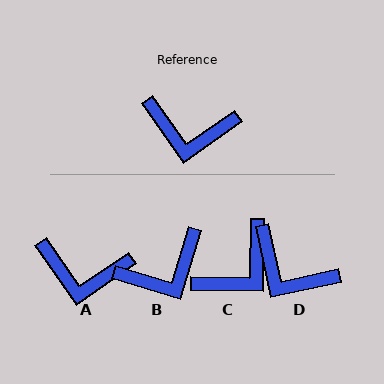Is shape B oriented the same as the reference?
No, it is off by about 38 degrees.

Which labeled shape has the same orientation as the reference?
A.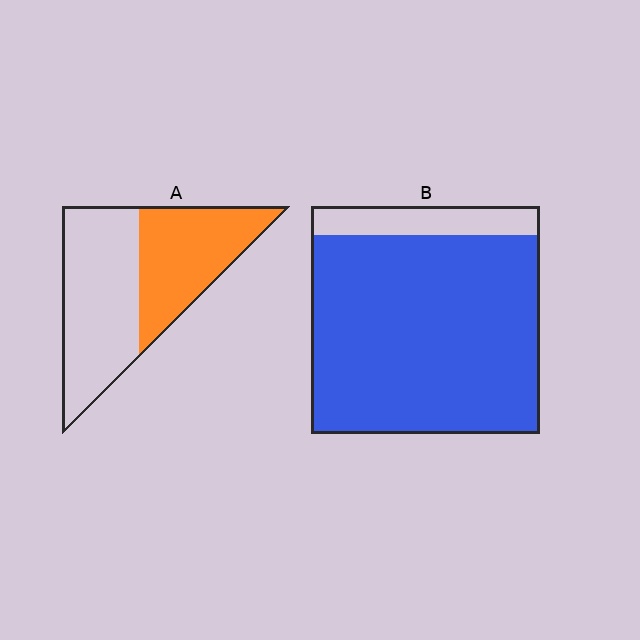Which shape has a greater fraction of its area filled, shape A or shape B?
Shape B.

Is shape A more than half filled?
No.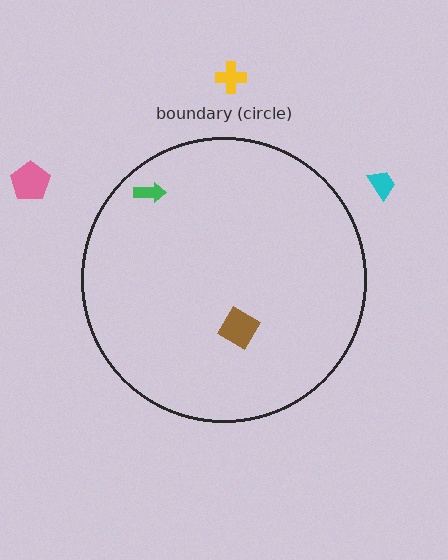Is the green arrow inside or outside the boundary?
Inside.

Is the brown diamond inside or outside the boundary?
Inside.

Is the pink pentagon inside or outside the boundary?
Outside.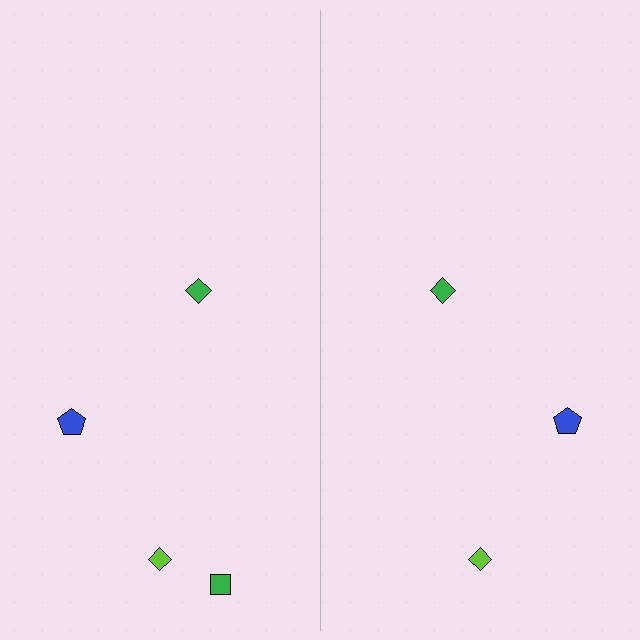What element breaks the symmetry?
A green square is missing from the right side.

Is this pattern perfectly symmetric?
No, the pattern is not perfectly symmetric. A green square is missing from the right side.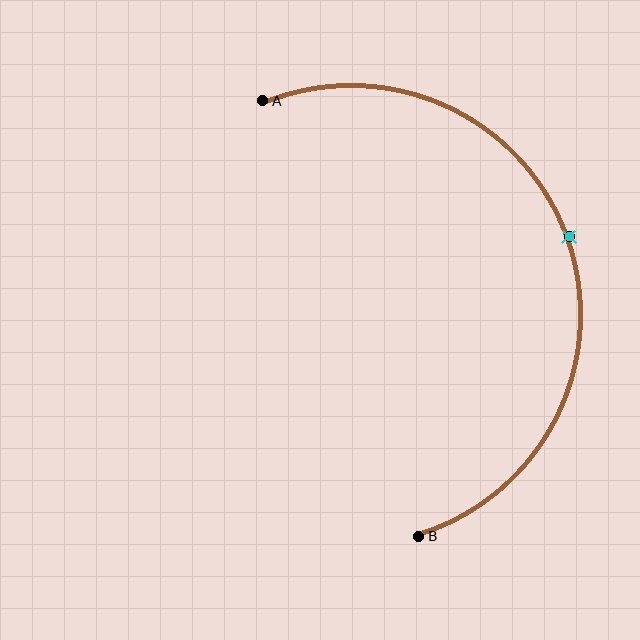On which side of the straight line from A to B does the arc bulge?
The arc bulges to the right of the straight line connecting A and B.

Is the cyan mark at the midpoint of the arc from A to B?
Yes. The cyan mark lies on the arc at equal arc-length from both A and B — it is the arc midpoint.